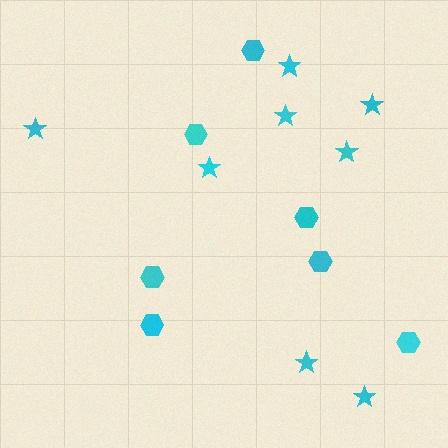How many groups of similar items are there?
There are 2 groups: one group of hexagons (7) and one group of stars (8).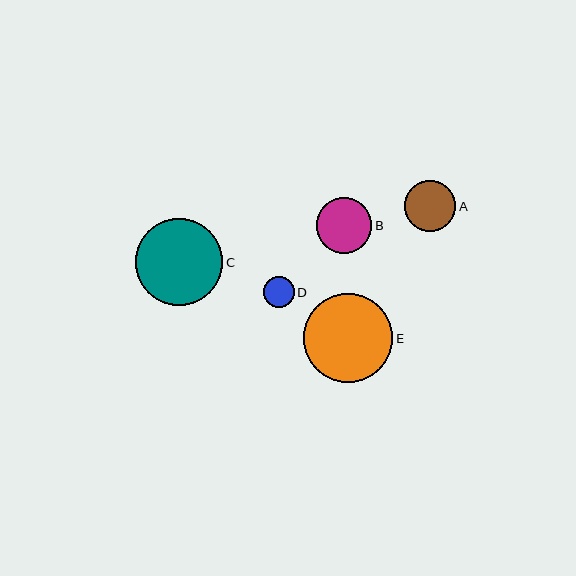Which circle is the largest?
Circle E is the largest with a size of approximately 90 pixels.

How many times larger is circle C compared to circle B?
Circle C is approximately 1.6 times the size of circle B.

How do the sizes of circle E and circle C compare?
Circle E and circle C are approximately the same size.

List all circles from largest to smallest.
From largest to smallest: E, C, B, A, D.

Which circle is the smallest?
Circle D is the smallest with a size of approximately 31 pixels.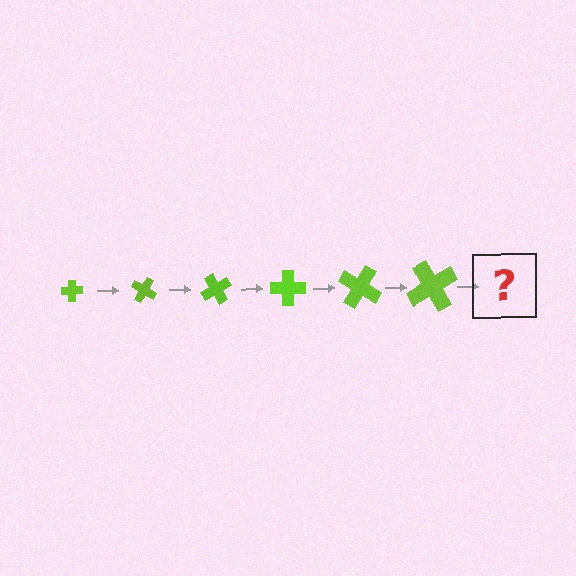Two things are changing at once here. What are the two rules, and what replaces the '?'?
The two rules are that the cross grows larger each step and it rotates 30 degrees each step. The '?' should be a cross, larger than the previous one and rotated 180 degrees from the start.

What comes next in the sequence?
The next element should be a cross, larger than the previous one and rotated 180 degrees from the start.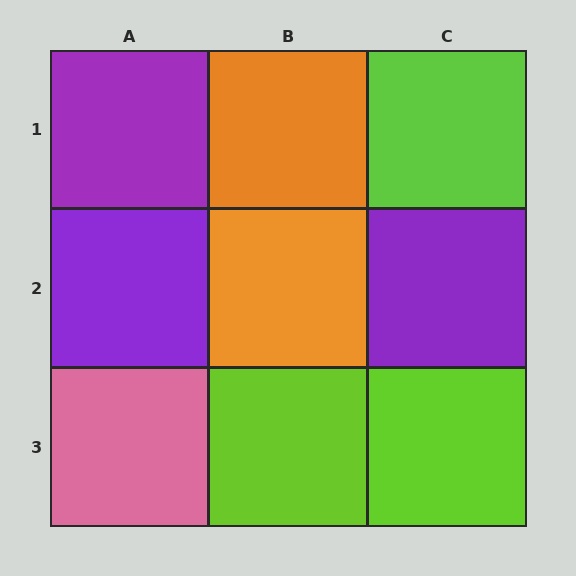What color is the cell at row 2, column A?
Purple.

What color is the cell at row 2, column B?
Orange.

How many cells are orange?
2 cells are orange.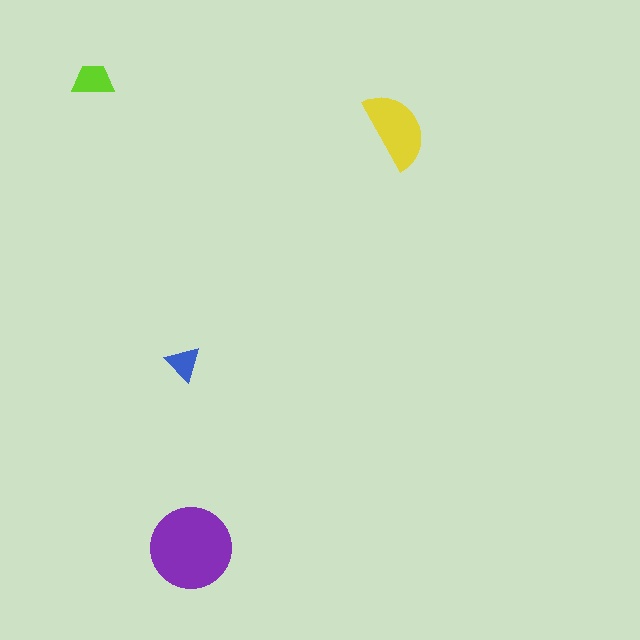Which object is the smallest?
The blue triangle.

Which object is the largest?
The purple circle.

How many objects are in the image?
There are 4 objects in the image.